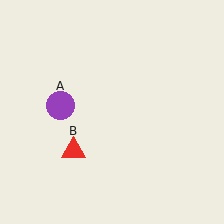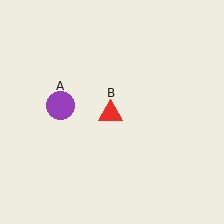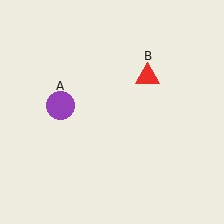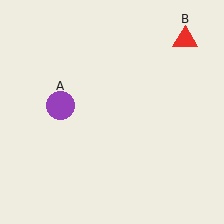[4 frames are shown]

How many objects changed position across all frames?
1 object changed position: red triangle (object B).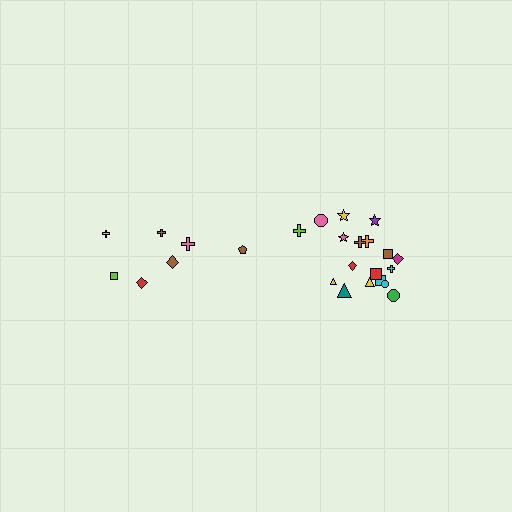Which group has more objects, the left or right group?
The right group.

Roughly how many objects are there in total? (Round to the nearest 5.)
Roughly 25 objects in total.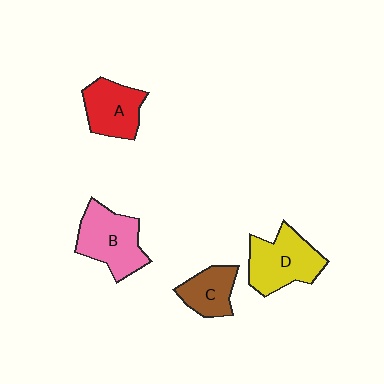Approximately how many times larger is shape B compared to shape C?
Approximately 1.6 times.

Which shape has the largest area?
Shape D (yellow).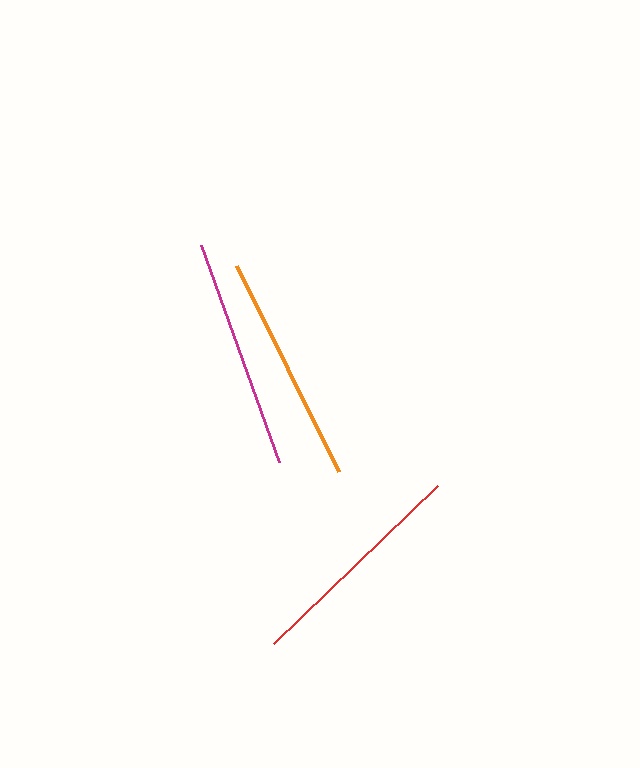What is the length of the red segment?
The red segment is approximately 227 pixels long.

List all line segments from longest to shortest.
From longest to shortest: magenta, orange, red.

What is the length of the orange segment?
The orange segment is approximately 230 pixels long.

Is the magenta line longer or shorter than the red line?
The magenta line is longer than the red line.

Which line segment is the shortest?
The red line is the shortest at approximately 227 pixels.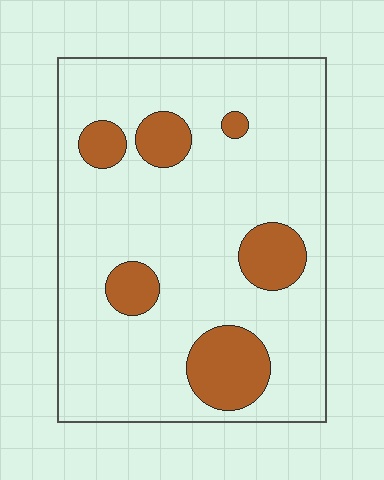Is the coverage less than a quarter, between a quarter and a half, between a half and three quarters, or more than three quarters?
Less than a quarter.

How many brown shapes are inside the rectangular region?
6.